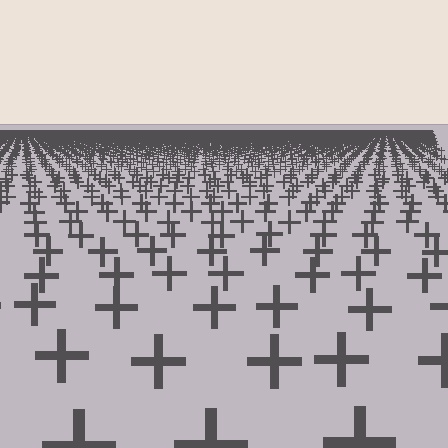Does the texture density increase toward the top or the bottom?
Density increases toward the top.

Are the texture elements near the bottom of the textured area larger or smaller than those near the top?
Larger. Near the bottom, elements are closer to the viewer and appear at a bigger on-screen size.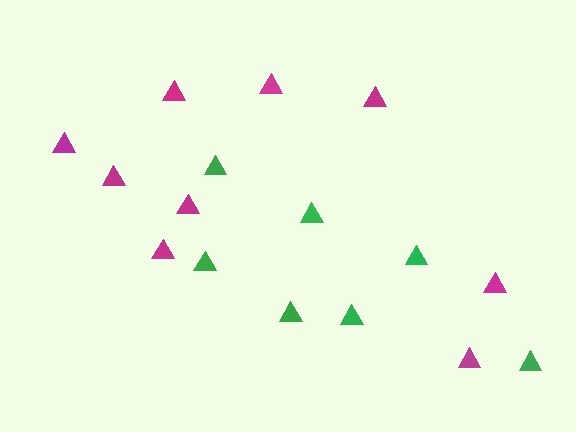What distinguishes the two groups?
There are 2 groups: one group of magenta triangles (9) and one group of green triangles (7).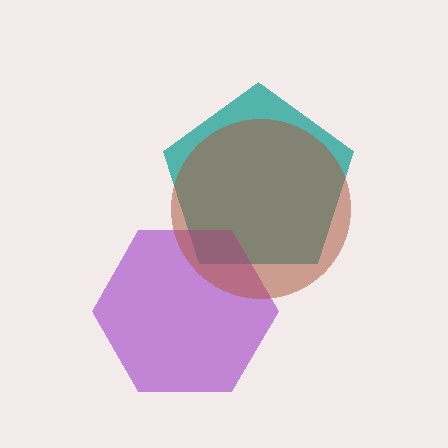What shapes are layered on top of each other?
The layered shapes are: a teal pentagon, a purple hexagon, a brown circle.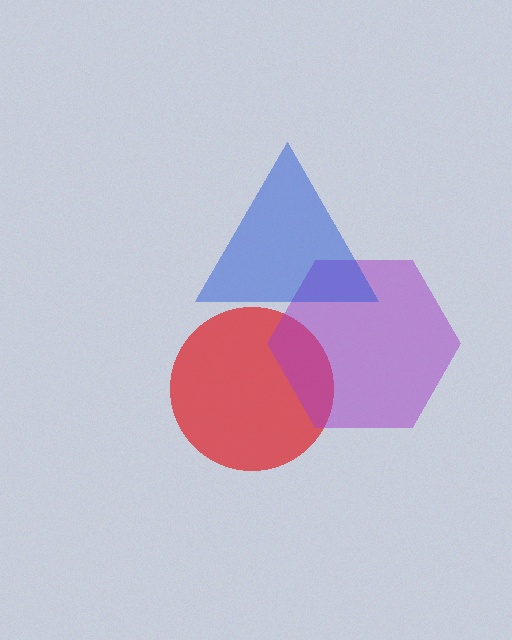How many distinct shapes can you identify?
There are 3 distinct shapes: a red circle, a purple hexagon, a blue triangle.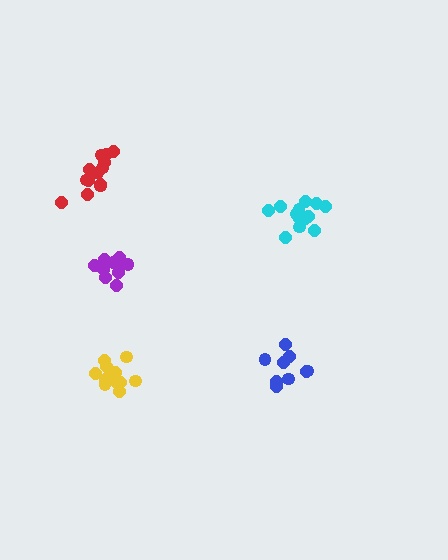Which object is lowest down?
The yellow cluster is bottommost.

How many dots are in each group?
Group 1: 13 dots, Group 2: 13 dots, Group 3: 12 dots, Group 4: 9 dots, Group 5: 12 dots (59 total).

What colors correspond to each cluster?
The clusters are colored: red, cyan, yellow, blue, purple.